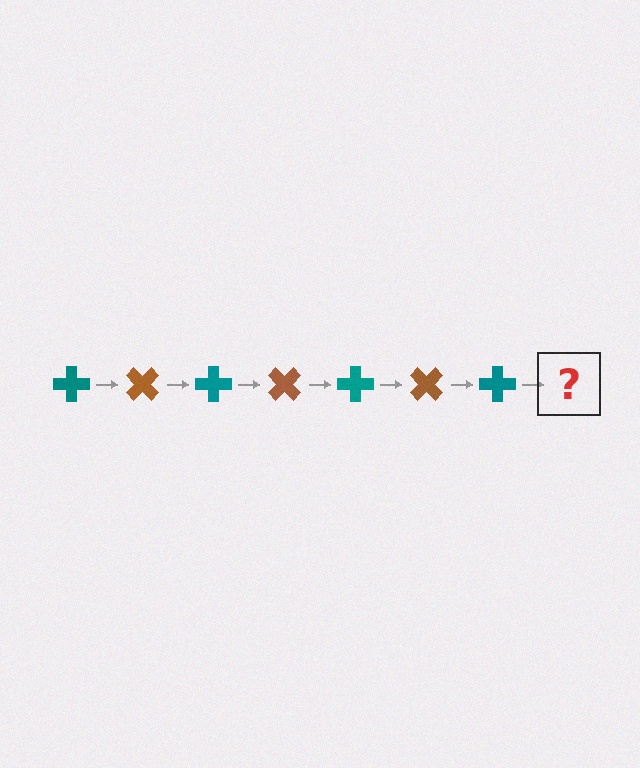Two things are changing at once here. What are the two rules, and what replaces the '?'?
The two rules are that it rotates 45 degrees each step and the color cycles through teal and brown. The '?' should be a brown cross, rotated 315 degrees from the start.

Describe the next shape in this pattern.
It should be a brown cross, rotated 315 degrees from the start.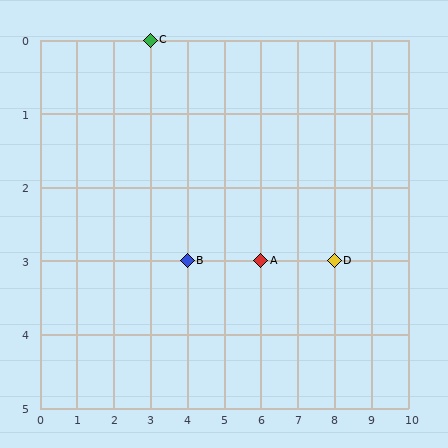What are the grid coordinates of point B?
Point B is at grid coordinates (4, 3).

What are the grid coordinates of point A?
Point A is at grid coordinates (6, 3).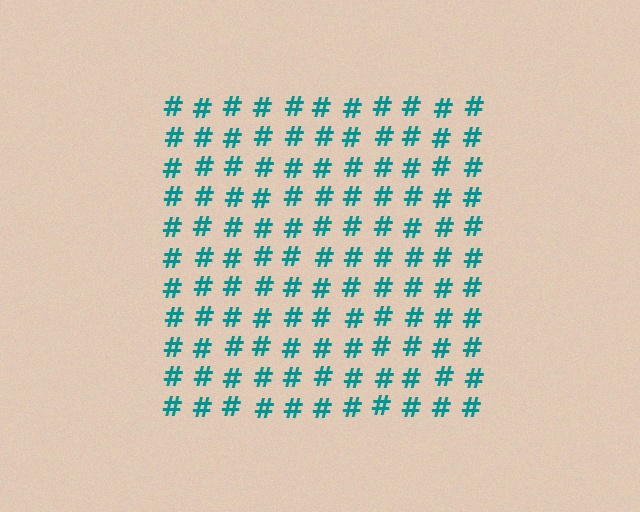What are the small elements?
The small elements are hash symbols.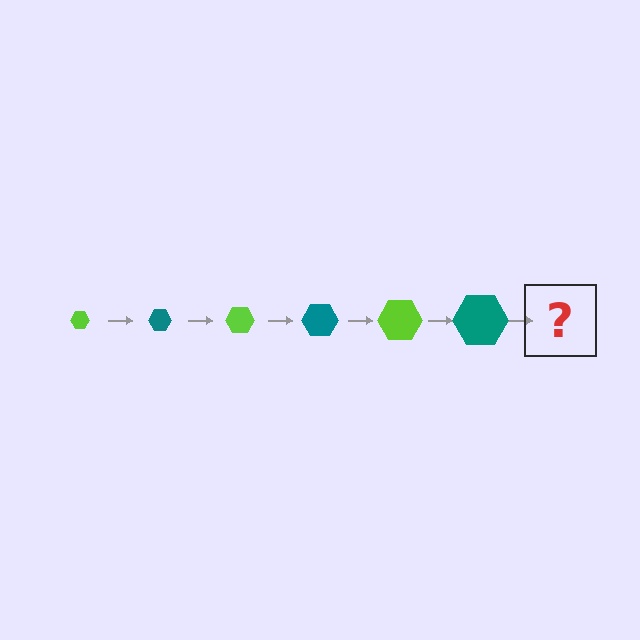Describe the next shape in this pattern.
It should be a lime hexagon, larger than the previous one.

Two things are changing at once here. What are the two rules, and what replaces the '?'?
The two rules are that the hexagon grows larger each step and the color cycles through lime and teal. The '?' should be a lime hexagon, larger than the previous one.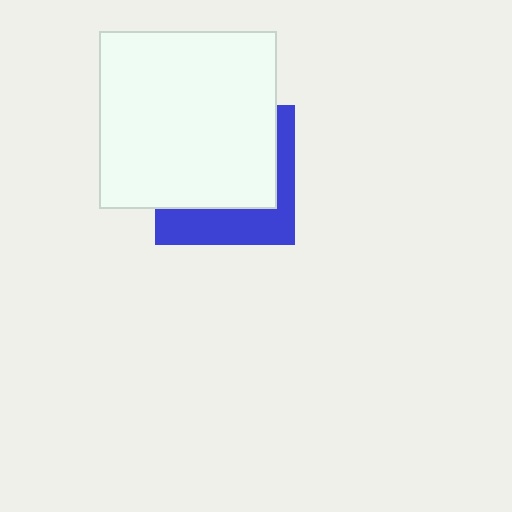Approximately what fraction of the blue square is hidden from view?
Roughly 65% of the blue square is hidden behind the white square.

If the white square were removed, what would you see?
You would see the complete blue square.